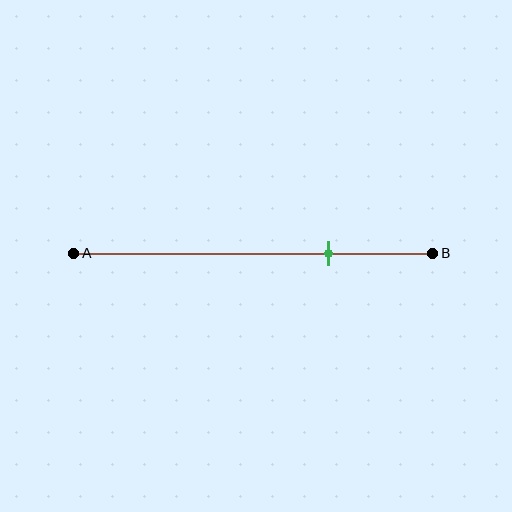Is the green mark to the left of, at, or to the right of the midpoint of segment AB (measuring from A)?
The green mark is to the right of the midpoint of segment AB.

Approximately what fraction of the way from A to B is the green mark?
The green mark is approximately 70% of the way from A to B.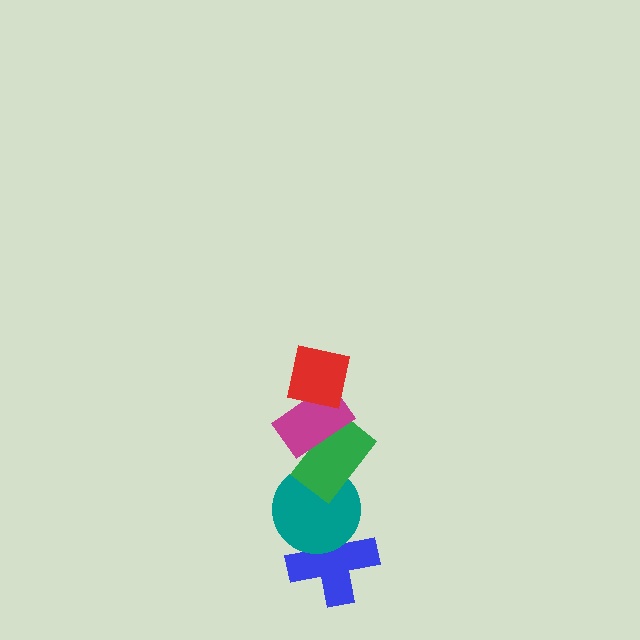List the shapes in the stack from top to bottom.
From top to bottom: the red square, the magenta rectangle, the green rectangle, the teal circle, the blue cross.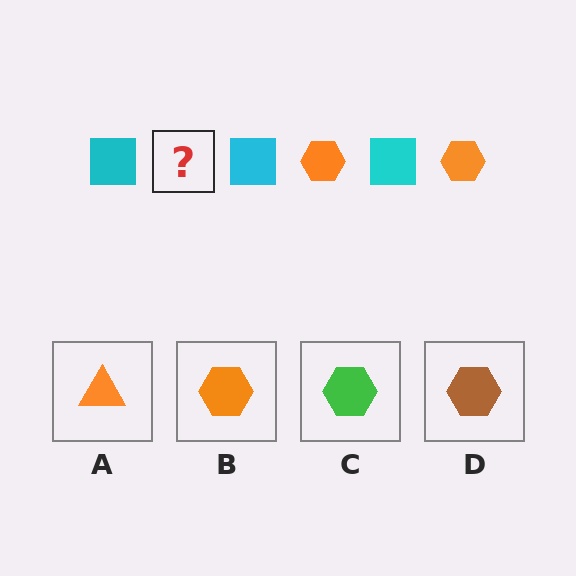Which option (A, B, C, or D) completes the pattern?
B.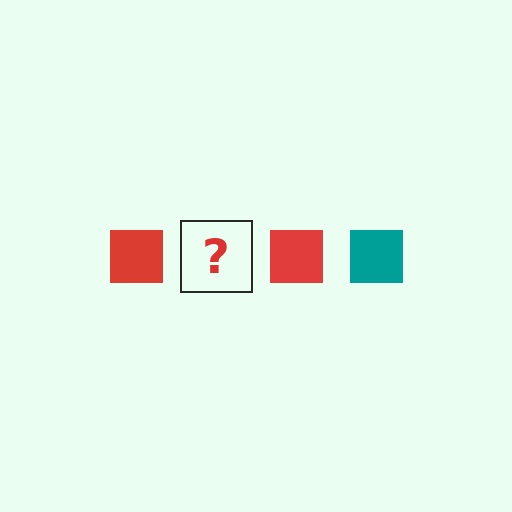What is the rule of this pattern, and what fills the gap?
The rule is that the pattern cycles through red, teal squares. The gap should be filled with a teal square.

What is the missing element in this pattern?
The missing element is a teal square.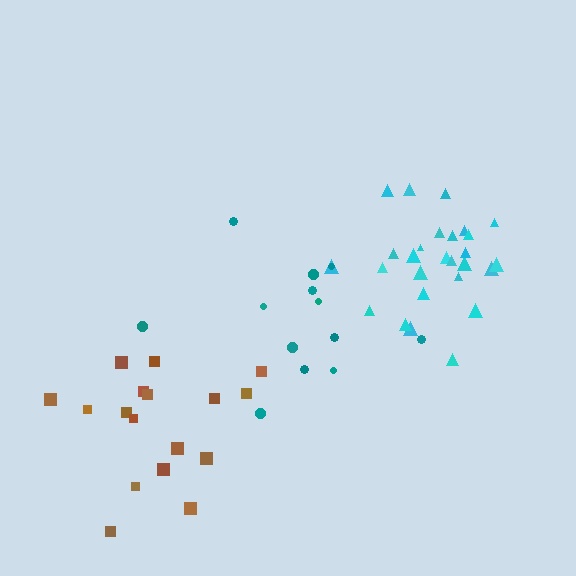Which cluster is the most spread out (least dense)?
Teal.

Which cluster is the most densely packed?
Cyan.